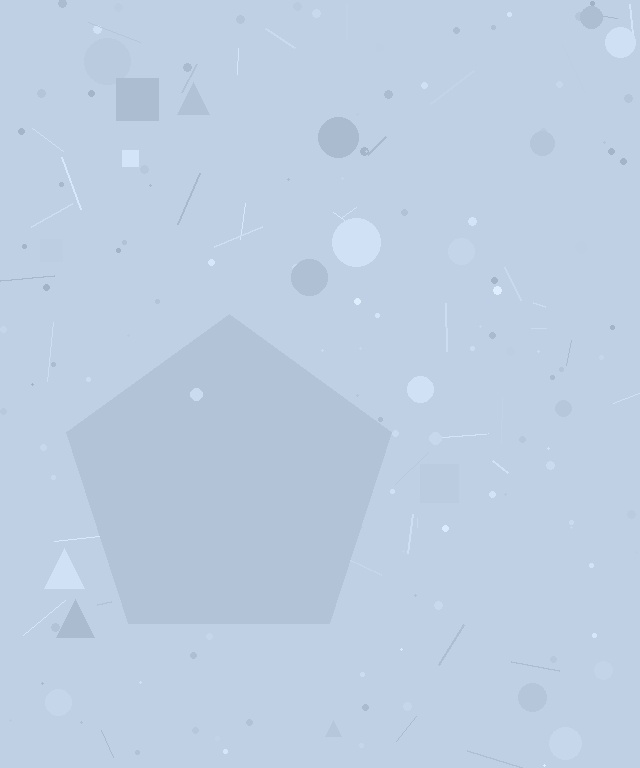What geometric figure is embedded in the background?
A pentagon is embedded in the background.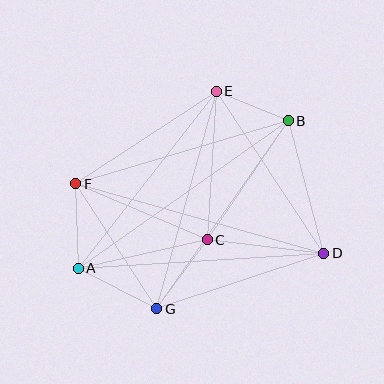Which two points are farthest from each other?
Points D and F are farthest from each other.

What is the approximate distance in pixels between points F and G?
The distance between F and G is approximately 149 pixels.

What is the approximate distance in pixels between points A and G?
The distance between A and G is approximately 88 pixels.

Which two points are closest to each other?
Points B and E are closest to each other.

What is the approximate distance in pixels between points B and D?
The distance between B and D is approximately 137 pixels.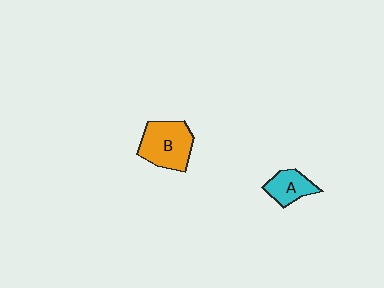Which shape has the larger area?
Shape B (orange).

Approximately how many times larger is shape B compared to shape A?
Approximately 1.7 times.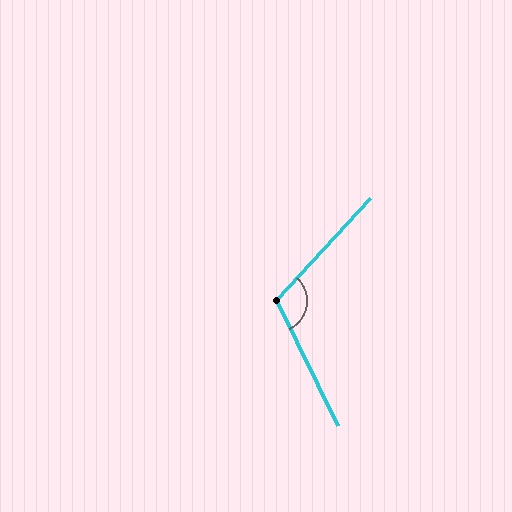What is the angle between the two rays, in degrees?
Approximately 111 degrees.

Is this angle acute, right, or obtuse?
It is obtuse.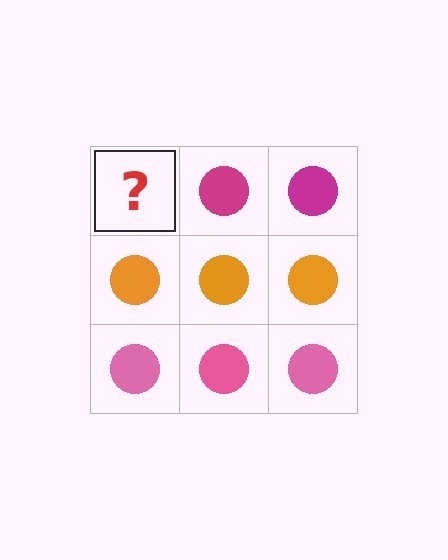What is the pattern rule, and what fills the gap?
The rule is that each row has a consistent color. The gap should be filled with a magenta circle.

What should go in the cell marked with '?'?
The missing cell should contain a magenta circle.